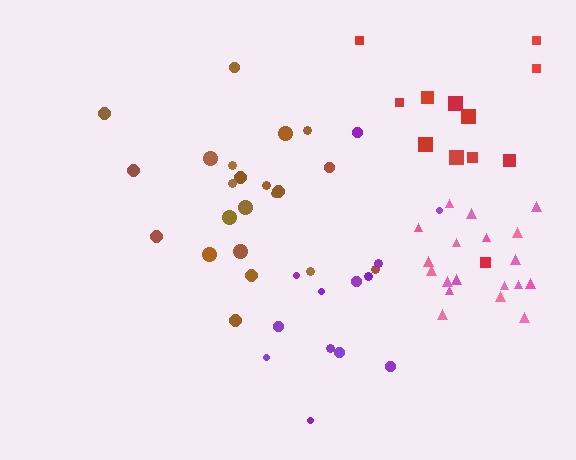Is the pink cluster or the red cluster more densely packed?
Pink.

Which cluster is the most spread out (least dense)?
Red.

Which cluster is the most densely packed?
Pink.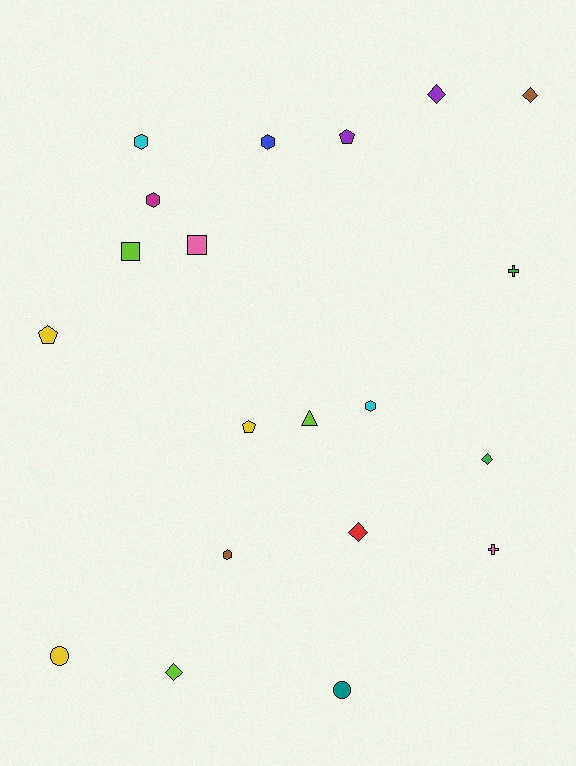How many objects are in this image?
There are 20 objects.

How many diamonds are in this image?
There are 5 diamonds.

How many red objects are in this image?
There is 1 red object.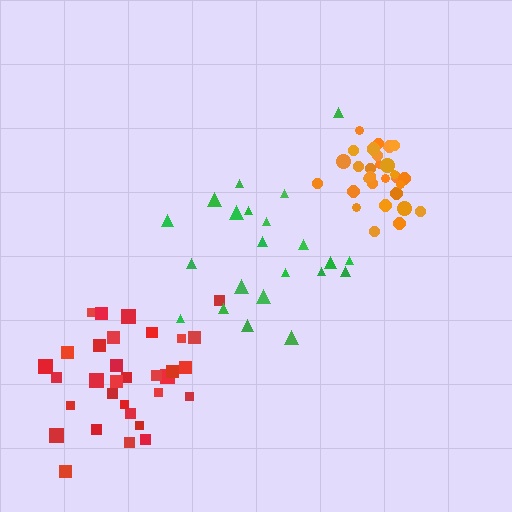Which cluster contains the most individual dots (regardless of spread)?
Red (34).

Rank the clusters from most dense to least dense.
orange, red, green.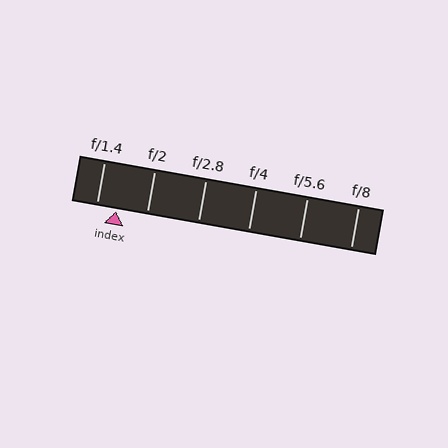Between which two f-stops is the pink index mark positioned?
The index mark is between f/1.4 and f/2.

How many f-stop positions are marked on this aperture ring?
There are 6 f-stop positions marked.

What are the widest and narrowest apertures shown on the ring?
The widest aperture shown is f/1.4 and the narrowest is f/8.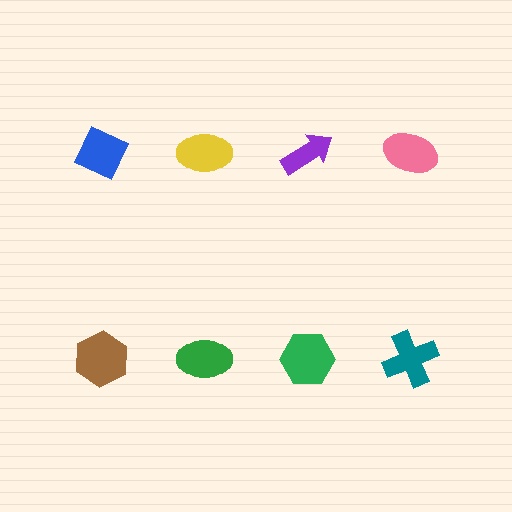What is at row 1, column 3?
A purple arrow.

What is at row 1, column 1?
A blue diamond.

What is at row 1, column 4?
A pink ellipse.